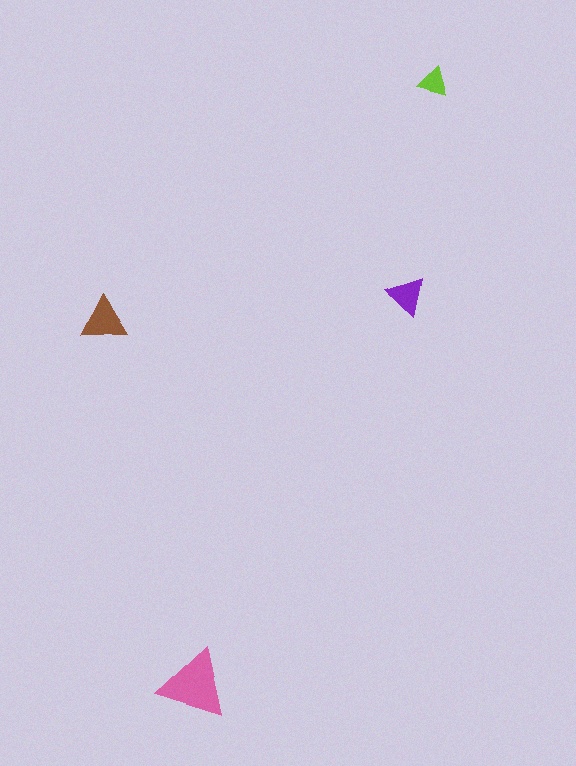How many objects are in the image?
There are 4 objects in the image.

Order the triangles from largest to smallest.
the pink one, the brown one, the purple one, the lime one.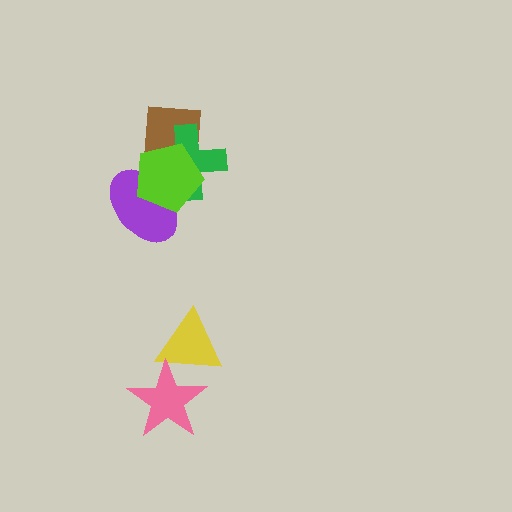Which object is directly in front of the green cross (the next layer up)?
The purple ellipse is directly in front of the green cross.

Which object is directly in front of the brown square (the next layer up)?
The green cross is directly in front of the brown square.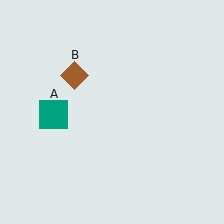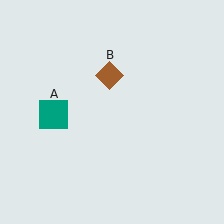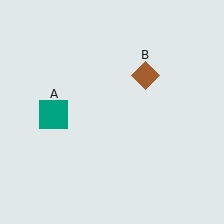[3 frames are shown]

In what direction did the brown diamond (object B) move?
The brown diamond (object B) moved right.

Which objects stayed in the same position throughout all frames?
Teal square (object A) remained stationary.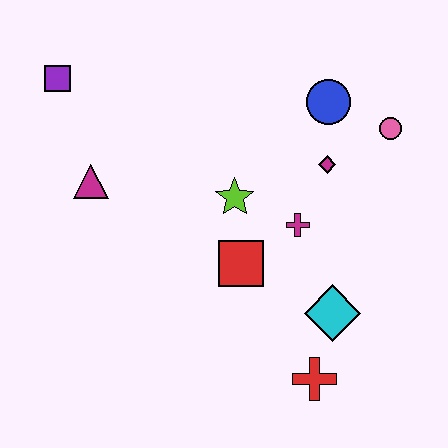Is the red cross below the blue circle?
Yes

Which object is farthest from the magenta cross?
The purple square is farthest from the magenta cross.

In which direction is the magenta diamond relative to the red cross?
The magenta diamond is above the red cross.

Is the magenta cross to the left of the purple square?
No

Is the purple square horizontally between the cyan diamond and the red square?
No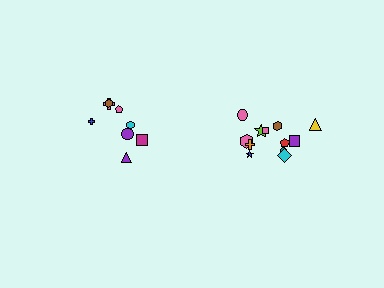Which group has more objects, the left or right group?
The right group.